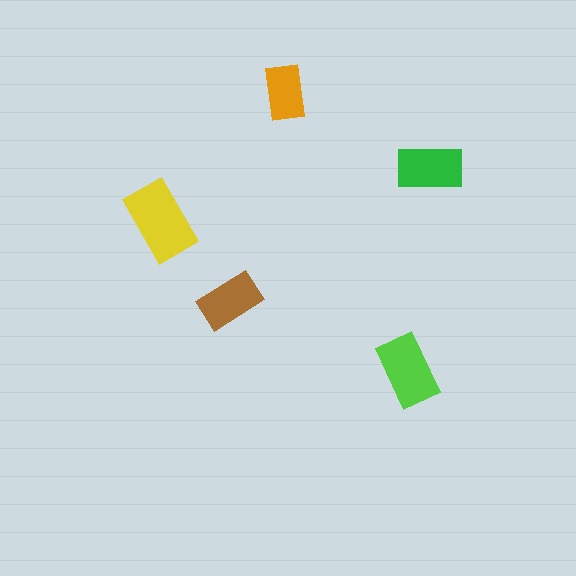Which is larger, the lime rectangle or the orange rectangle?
The lime one.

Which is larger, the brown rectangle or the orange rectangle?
The brown one.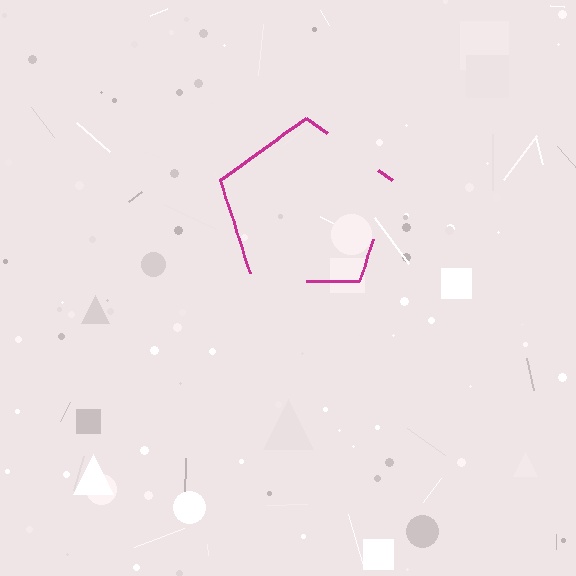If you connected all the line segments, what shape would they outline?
They would outline a pentagon.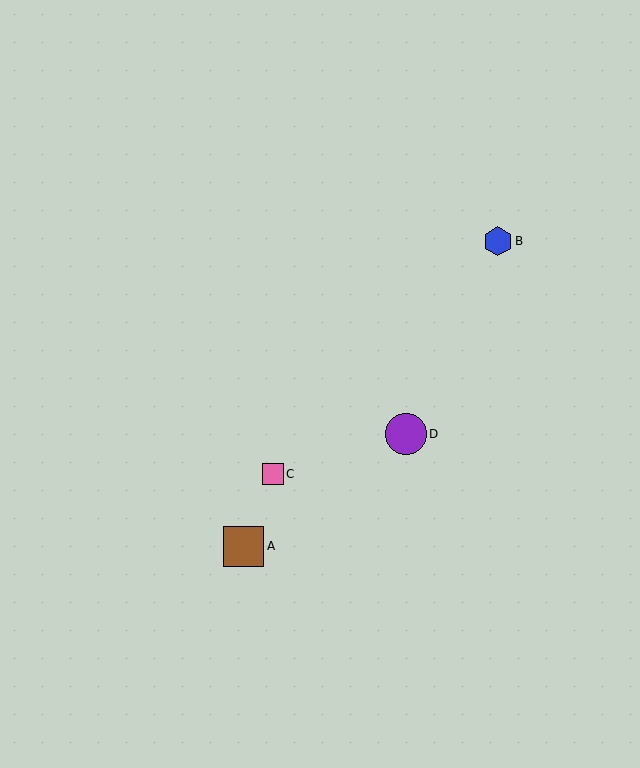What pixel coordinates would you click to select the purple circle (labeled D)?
Click at (406, 434) to select the purple circle D.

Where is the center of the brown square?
The center of the brown square is at (244, 546).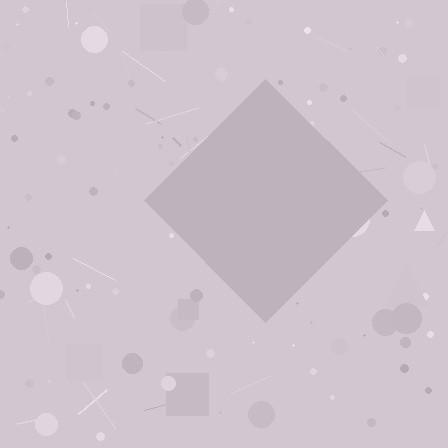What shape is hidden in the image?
A diamond is hidden in the image.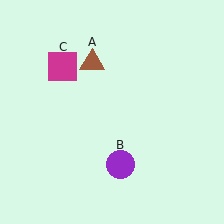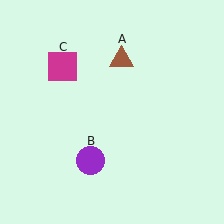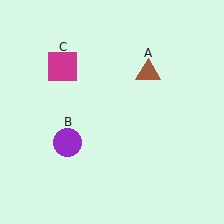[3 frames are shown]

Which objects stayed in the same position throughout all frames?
Magenta square (object C) remained stationary.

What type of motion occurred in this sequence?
The brown triangle (object A), purple circle (object B) rotated clockwise around the center of the scene.